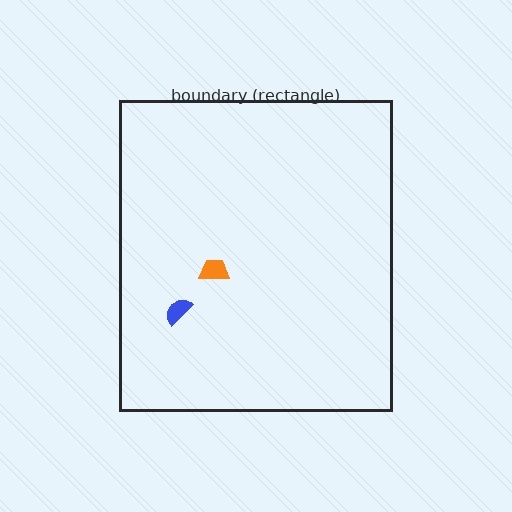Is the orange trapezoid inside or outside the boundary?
Inside.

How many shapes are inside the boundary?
2 inside, 0 outside.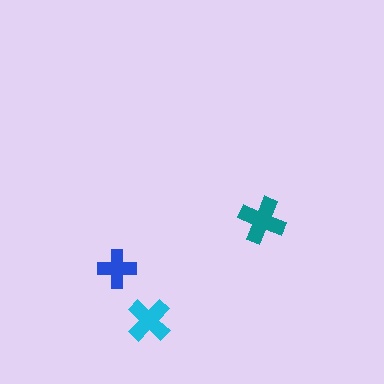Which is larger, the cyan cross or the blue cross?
The cyan one.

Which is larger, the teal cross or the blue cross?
The teal one.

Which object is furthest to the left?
The blue cross is leftmost.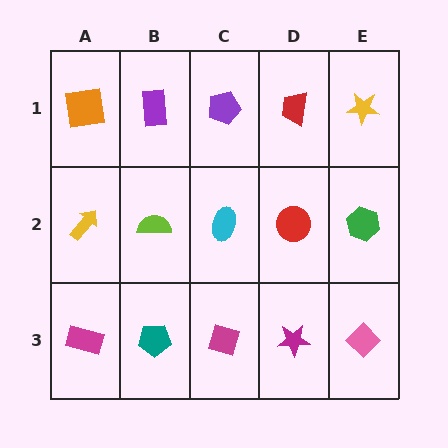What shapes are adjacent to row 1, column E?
A green hexagon (row 2, column E), a red trapezoid (row 1, column D).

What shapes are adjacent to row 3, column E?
A green hexagon (row 2, column E), a magenta star (row 3, column D).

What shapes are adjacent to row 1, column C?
A cyan ellipse (row 2, column C), a purple rectangle (row 1, column B), a red trapezoid (row 1, column D).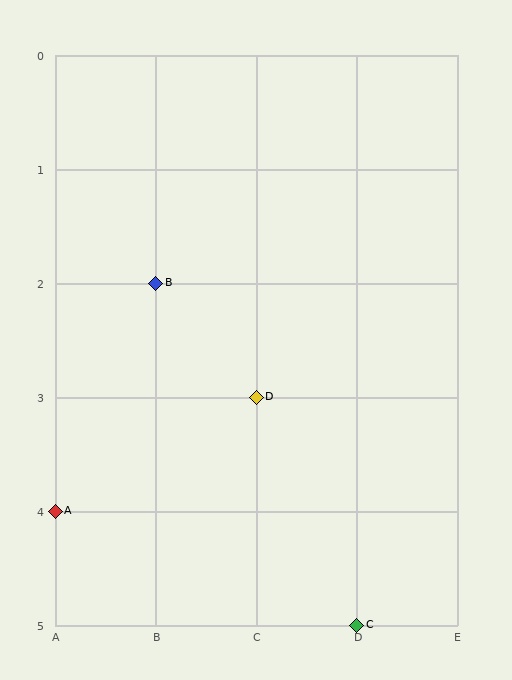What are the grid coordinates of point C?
Point C is at grid coordinates (D, 5).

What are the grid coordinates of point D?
Point D is at grid coordinates (C, 3).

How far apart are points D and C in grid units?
Points D and C are 1 column and 2 rows apart (about 2.2 grid units diagonally).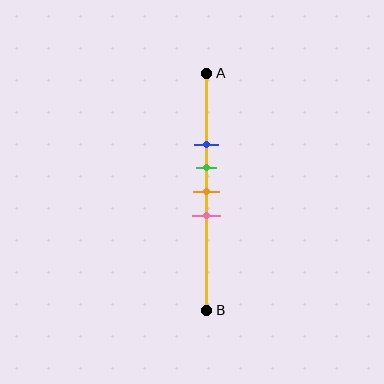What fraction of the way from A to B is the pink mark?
The pink mark is approximately 60% (0.6) of the way from A to B.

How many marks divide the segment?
There are 4 marks dividing the segment.